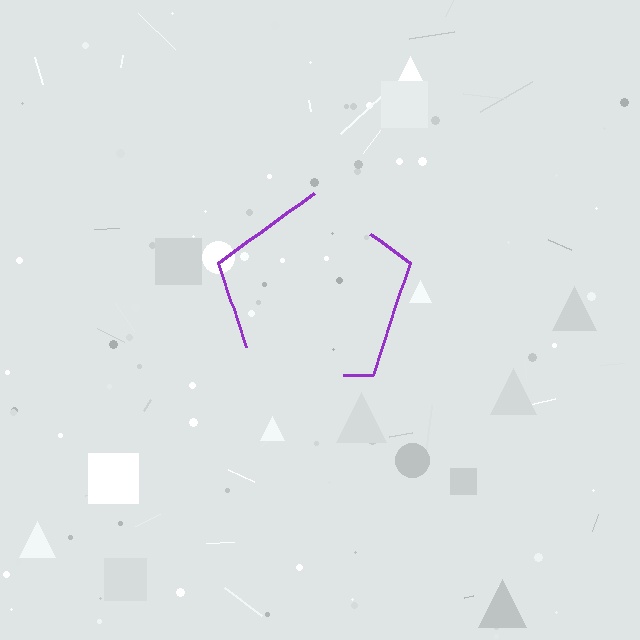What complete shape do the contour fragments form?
The contour fragments form a pentagon.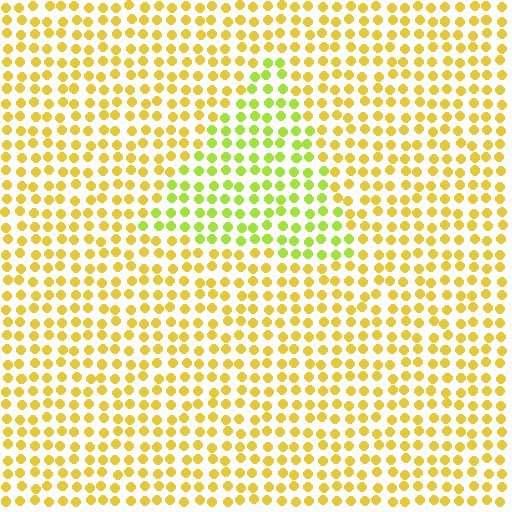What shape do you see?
I see a triangle.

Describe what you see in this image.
The image is filled with small yellow elements in a uniform arrangement. A triangle-shaped region is visible where the elements are tinted to a slightly different hue, forming a subtle color boundary.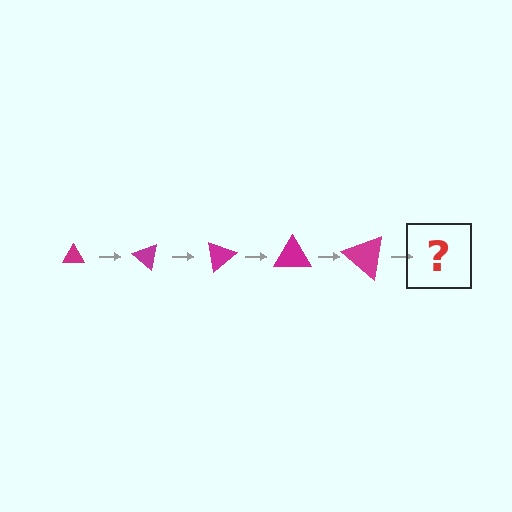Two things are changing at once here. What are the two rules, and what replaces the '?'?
The two rules are that the triangle grows larger each step and it rotates 40 degrees each step. The '?' should be a triangle, larger than the previous one and rotated 200 degrees from the start.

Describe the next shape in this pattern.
It should be a triangle, larger than the previous one and rotated 200 degrees from the start.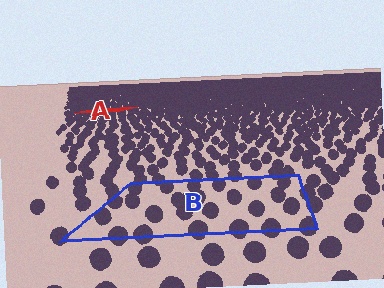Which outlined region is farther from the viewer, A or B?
Region A is farther from the viewer — the texture elements inside it appear smaller and more densely packed.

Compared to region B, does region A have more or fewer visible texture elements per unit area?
Region A has more texture elements per unit area — they are packed more densely because it is farther away.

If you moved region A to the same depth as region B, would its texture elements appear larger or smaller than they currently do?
They would appear larger. At a closer depth, the same texture elements are projected at a bigger on-screen size.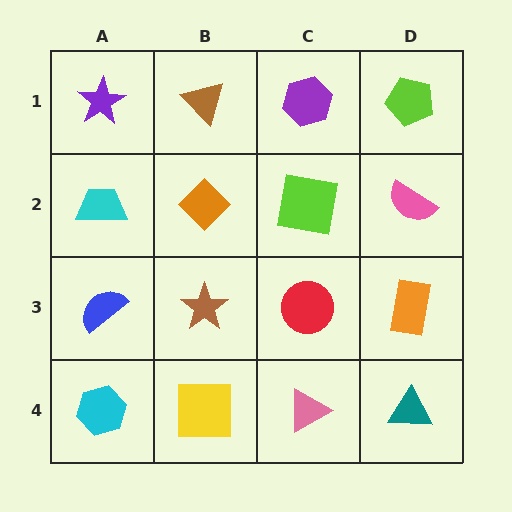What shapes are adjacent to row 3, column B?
An orange diamond (row 2, column B), a yellow square (row 4, column B), a blue semicircle (row 3, column A), a red circle (row 3, column C).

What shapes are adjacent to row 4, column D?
An orange rectangle (row 3, column D), a pink triangle (row 4, column C).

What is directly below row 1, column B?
An orange diamond.